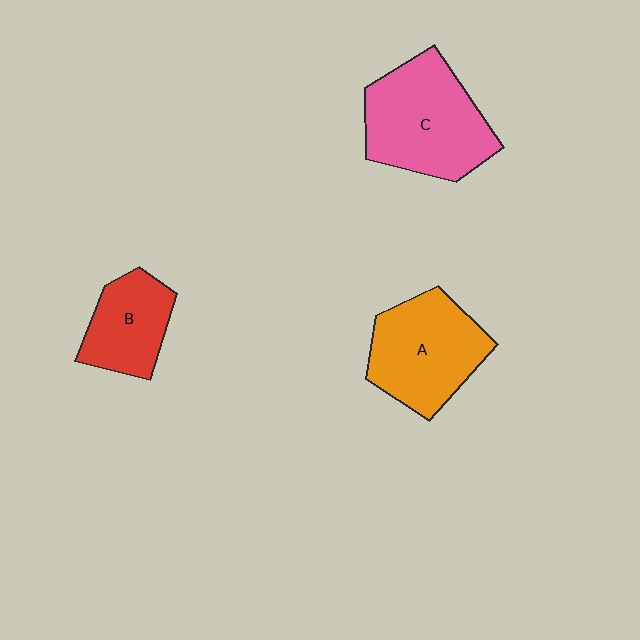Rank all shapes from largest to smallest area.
From largest to smallest: C (pink), A (orange), B (red).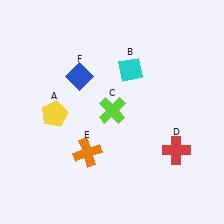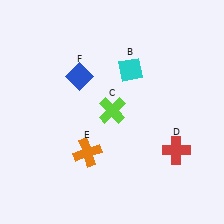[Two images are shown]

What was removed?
The yellow pentagon (A) was removed in Image 2.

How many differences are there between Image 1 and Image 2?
There is 1 difference between the two images.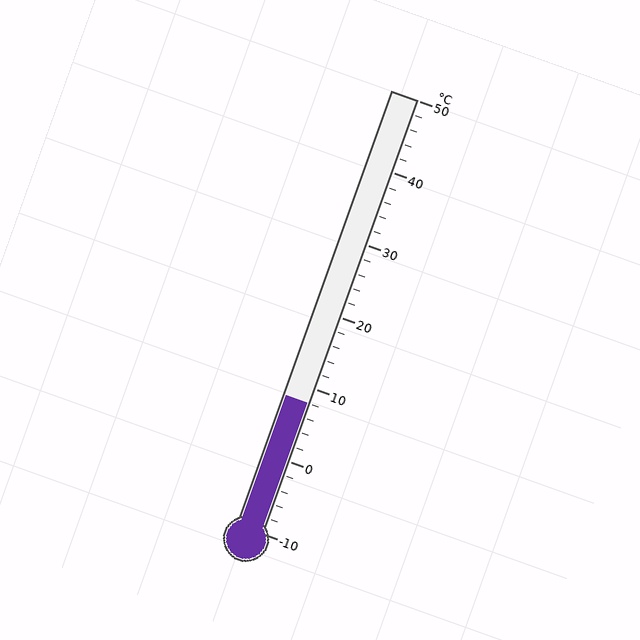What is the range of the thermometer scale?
The thermometer scale ranges from -10°C to 50°C.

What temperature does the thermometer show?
The thermometer shows approximately 8°C.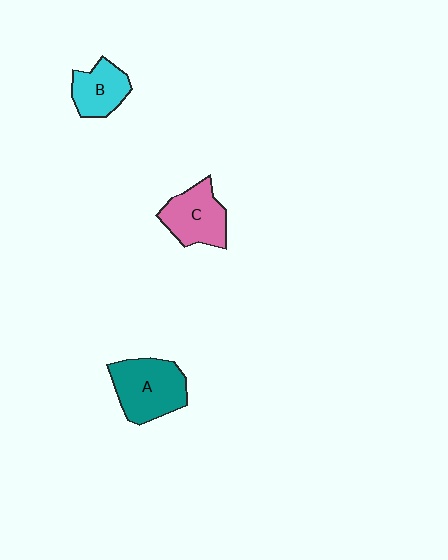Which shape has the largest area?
Shape A (teal).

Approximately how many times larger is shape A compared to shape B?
Approximately 1.6 times.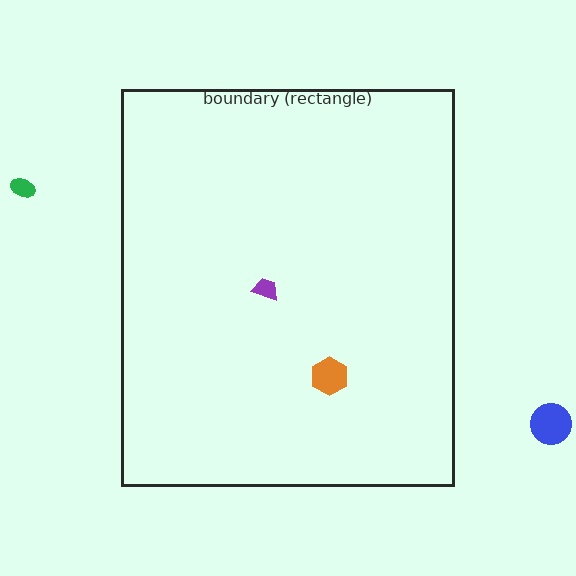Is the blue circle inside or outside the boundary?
Outside.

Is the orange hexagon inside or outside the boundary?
Inside.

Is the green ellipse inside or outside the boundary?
Outside.